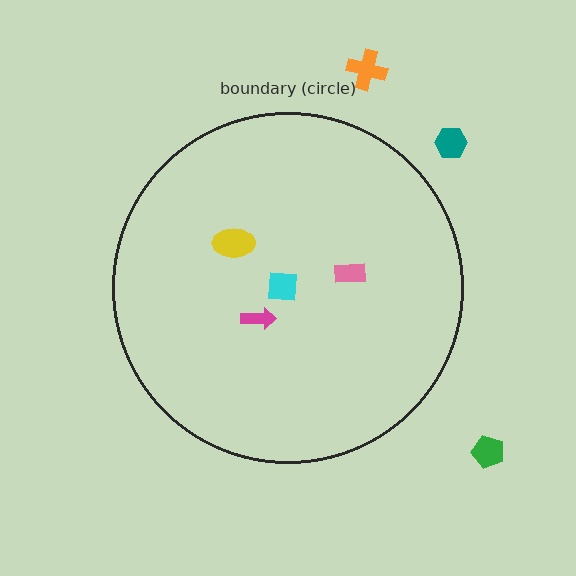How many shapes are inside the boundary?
4 inside, 3 outside.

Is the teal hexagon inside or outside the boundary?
Outside.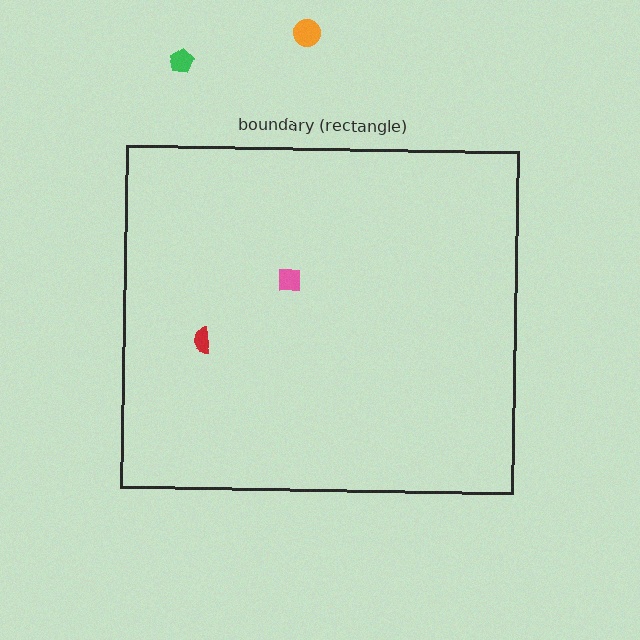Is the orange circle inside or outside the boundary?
Outside.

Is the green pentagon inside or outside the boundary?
Outside.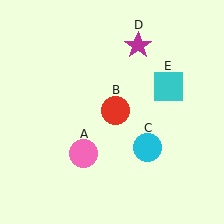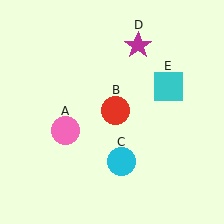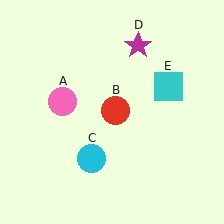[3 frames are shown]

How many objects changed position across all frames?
2 objects changed position: pink circle (object A), cyan circle (object C).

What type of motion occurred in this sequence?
The pink circle (object A), cyan circle (object C) rotated clockwise around the center of the scene.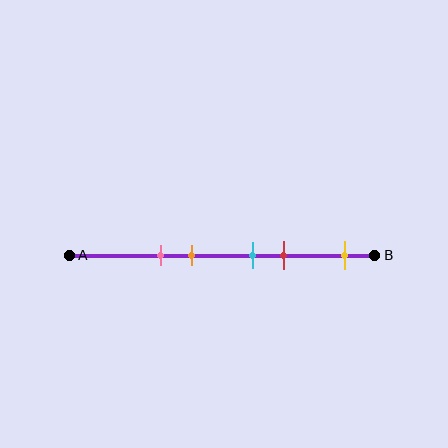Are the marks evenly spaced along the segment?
No, the marks are not evenly spaced.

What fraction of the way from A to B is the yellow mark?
The yellow mark is approximately 90% (0.9) of the way from A to B.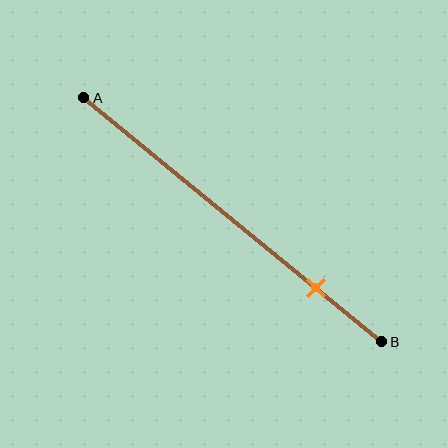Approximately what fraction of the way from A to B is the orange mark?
The orange mark is approximately 80% of the way from A to B.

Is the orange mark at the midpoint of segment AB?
No, the mark is at about 80% from A, not at the 50% midpoint.